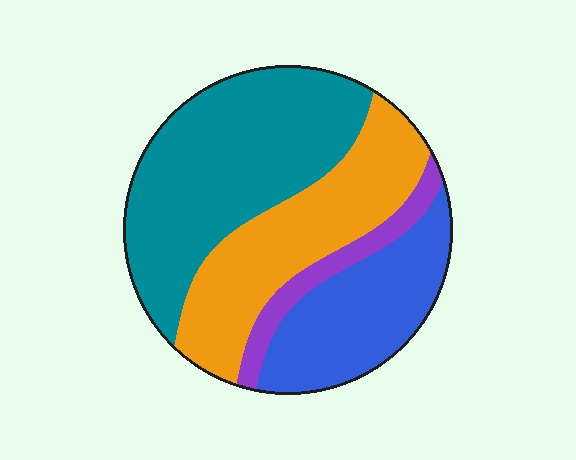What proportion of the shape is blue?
Blue takes up about one quarter (1/4) of the shape.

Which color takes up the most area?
Teal, at roughly 40%.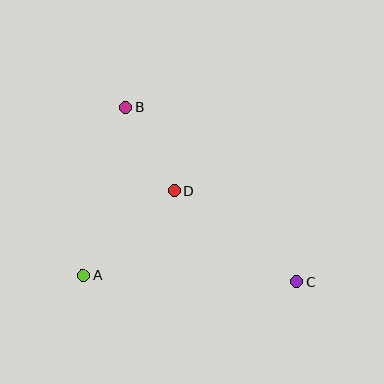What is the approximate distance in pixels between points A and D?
The distance between A and D is approximately 124 pixels.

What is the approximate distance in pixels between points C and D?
The distance between C and D is approximately 153 pixels.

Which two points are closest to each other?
Points B and D are closest to each other.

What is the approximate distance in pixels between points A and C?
The distance between A and C is approximately 213 pixels.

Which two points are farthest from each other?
Points B and C are farthest from each other.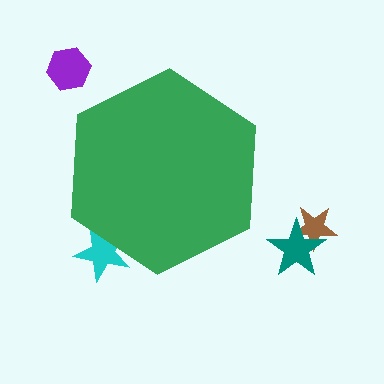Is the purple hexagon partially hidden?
No, the purple hexagon is fully visible.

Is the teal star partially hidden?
No, the teal star is fully visible.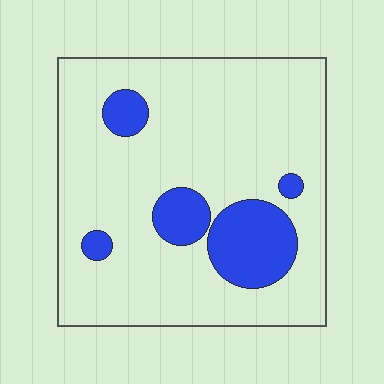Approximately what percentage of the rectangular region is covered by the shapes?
Approximately 15%.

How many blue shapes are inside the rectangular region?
5.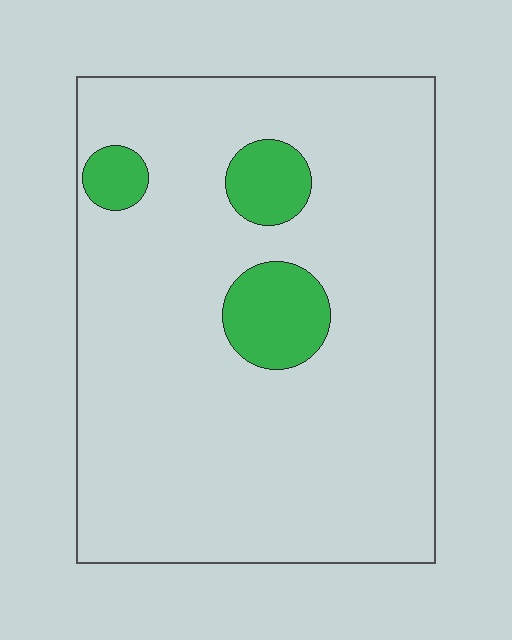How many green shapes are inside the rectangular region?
3.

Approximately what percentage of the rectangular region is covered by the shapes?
Approximately 10%.